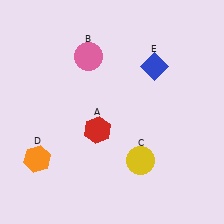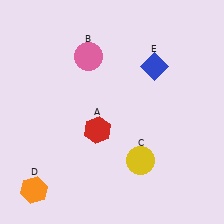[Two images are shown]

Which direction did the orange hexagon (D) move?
The orange hexagon (D) moved down.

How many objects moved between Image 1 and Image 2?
1 object moved between the two images.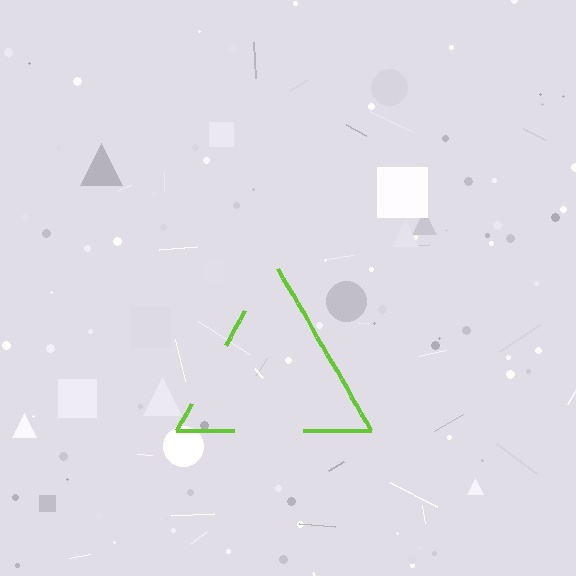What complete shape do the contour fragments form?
The contour fragments form a triangle.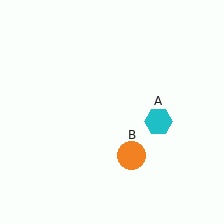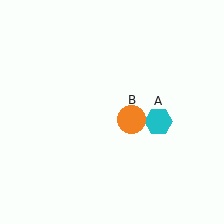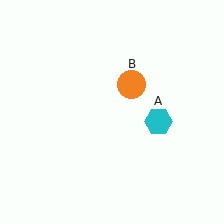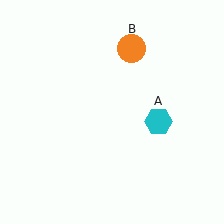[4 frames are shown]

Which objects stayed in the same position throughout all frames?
Cyan hexagon (object A) remained stationary.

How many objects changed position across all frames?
1 object changed position: orange circle (object B).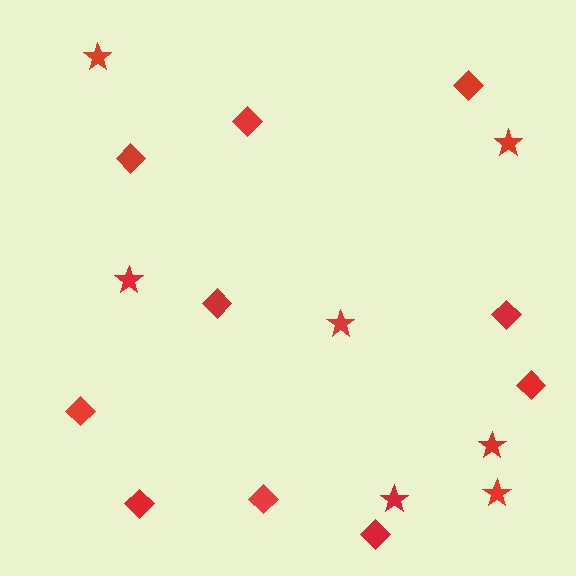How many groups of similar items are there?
There are 2 groups: one group of stars (7) and one group of diamonds (10).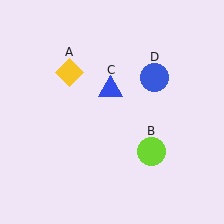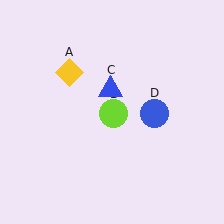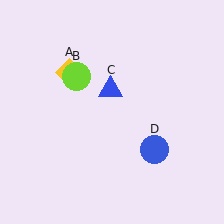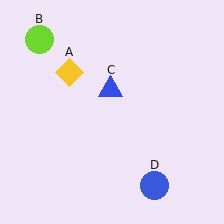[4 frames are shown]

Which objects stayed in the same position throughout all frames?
Yellow diamond (object A) and blue triangle (object C) remained stationary.